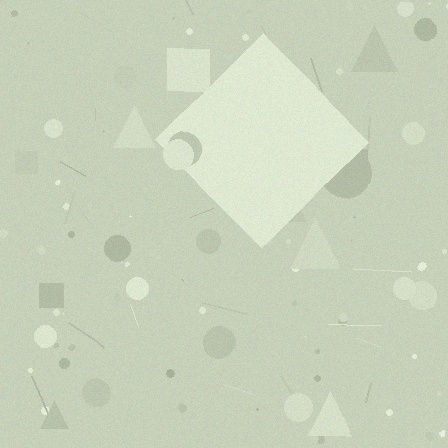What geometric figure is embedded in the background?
A diamond is embedded in the background.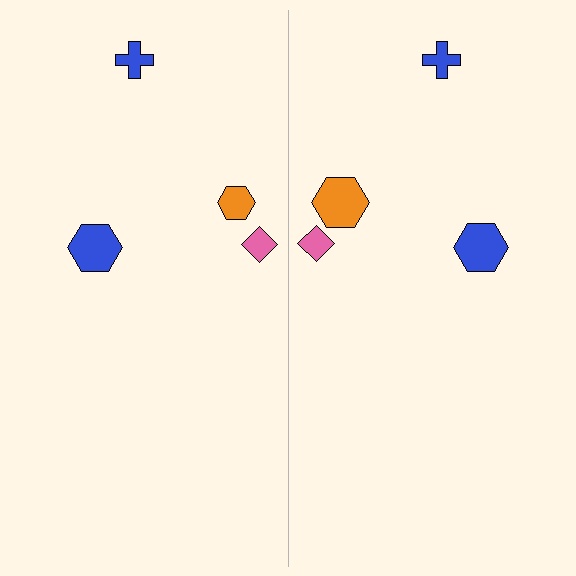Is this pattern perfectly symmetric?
No, the pattern is not perfectly symmetric. The orange hexagon on the right side has a different size than its mirror counterpart.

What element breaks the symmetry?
The orange hexagon on the right side has a different size than its mirror counterpart.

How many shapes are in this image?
There are 8 shapes in this image.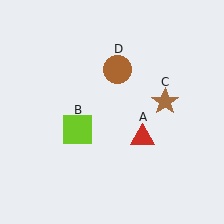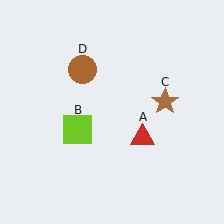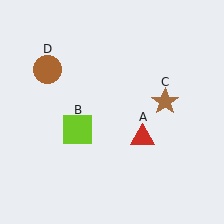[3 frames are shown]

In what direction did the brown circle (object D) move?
The brown circle (object D) moved left.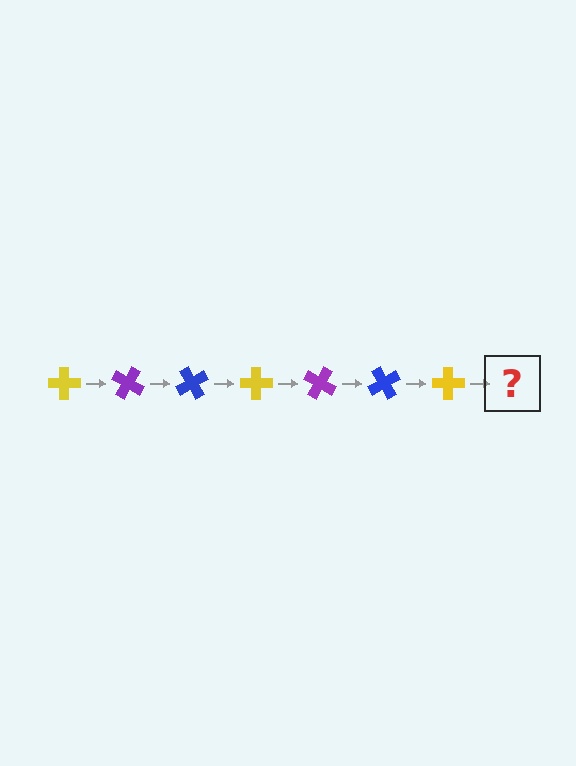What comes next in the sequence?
The next element should be a purple cross, rotated 210 degrees from the start.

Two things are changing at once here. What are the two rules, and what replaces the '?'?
The two rules are that it rotates 30 degrees each step and the color cycles through yellow, purple, and blue. The '?' should be a purple cross, rotated 210 degrees from the start.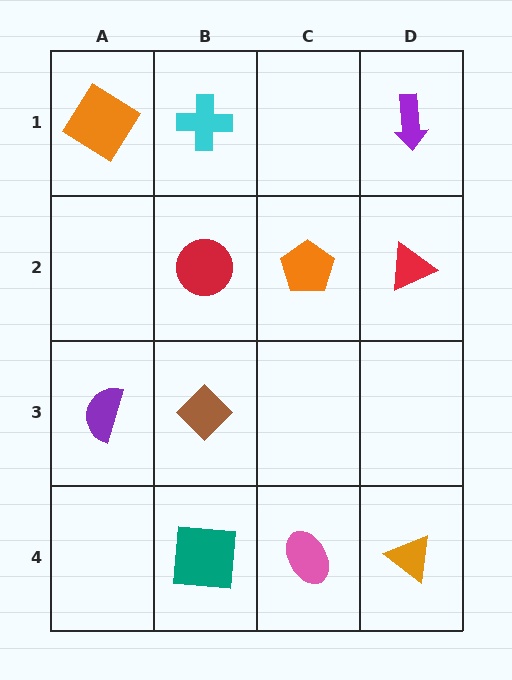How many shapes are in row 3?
2 shapes.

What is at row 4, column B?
A teal square.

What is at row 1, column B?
A cyan cross.